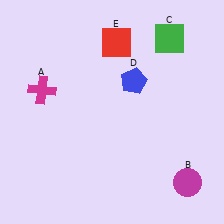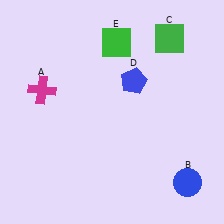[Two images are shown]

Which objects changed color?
B changed from magenta to blue. E changed from red to green.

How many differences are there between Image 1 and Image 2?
There are 2 differences between the two images.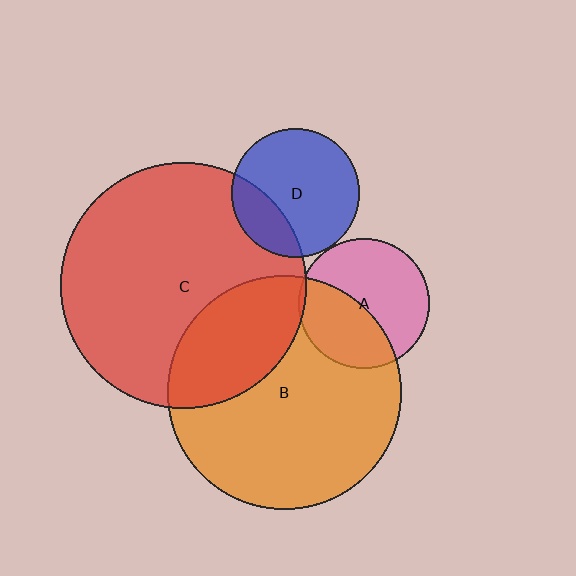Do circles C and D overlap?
Yes.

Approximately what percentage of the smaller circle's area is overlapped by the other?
Approximately 25%.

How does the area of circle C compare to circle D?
Approximately 3.6 times.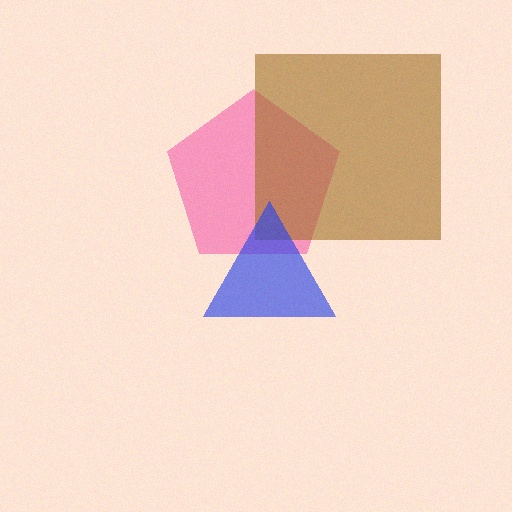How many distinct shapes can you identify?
There are 3 distinct shapes: a pink pentagon, a brown square, a blue triangle.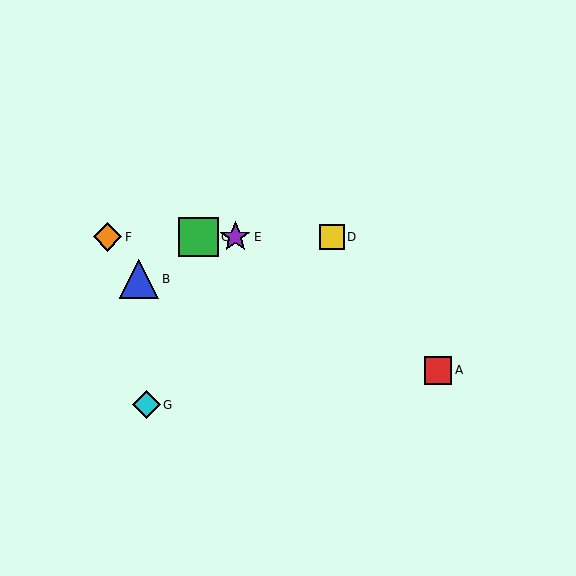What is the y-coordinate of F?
Object F is at y≈237.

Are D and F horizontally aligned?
Yes, both are at y≈237.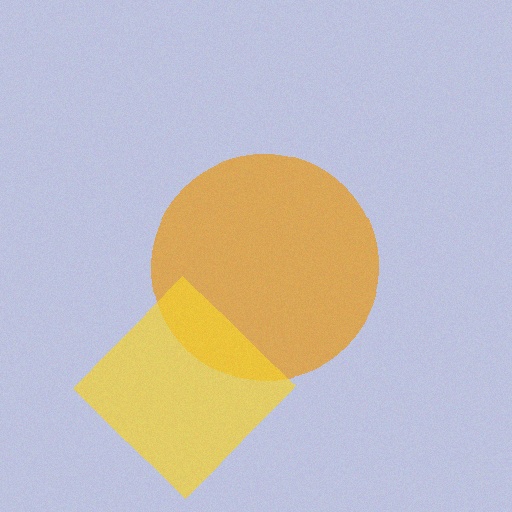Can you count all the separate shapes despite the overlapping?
Yes, there are 2 separate shapes.